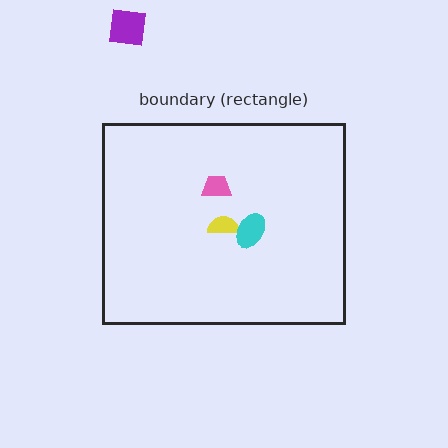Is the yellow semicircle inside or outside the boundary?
Inside.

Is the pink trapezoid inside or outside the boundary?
Inside.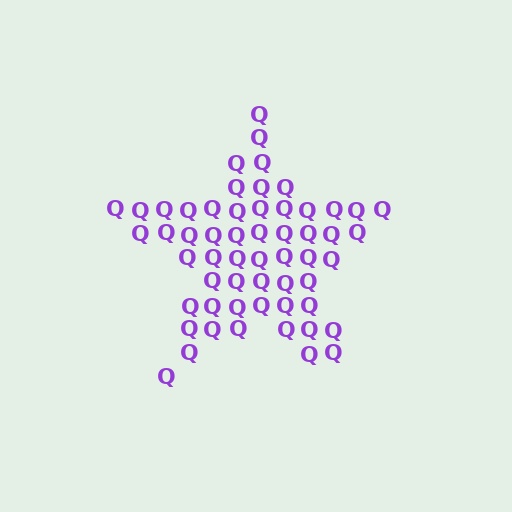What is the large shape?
The large shape is a star.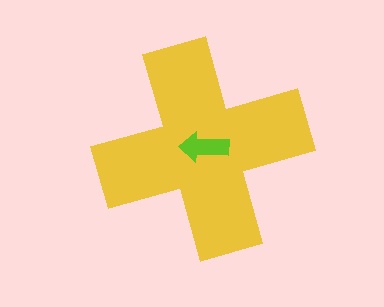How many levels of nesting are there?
2.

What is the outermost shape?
The yellow cross.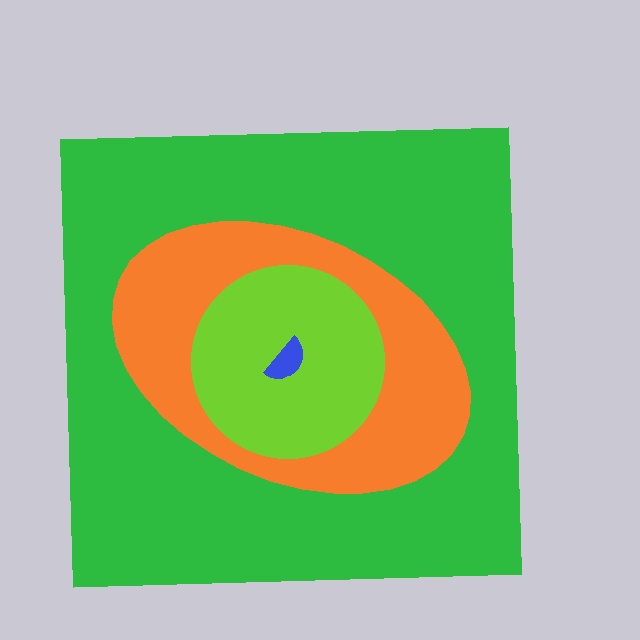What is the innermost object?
The blue semicircle.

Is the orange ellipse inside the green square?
Yes.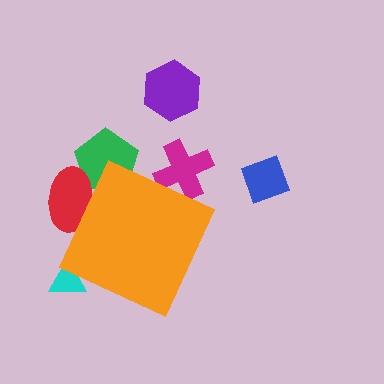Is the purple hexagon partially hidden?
No, the purple hexagon is fully visible.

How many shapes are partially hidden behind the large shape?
4 shapes are partially hidden.